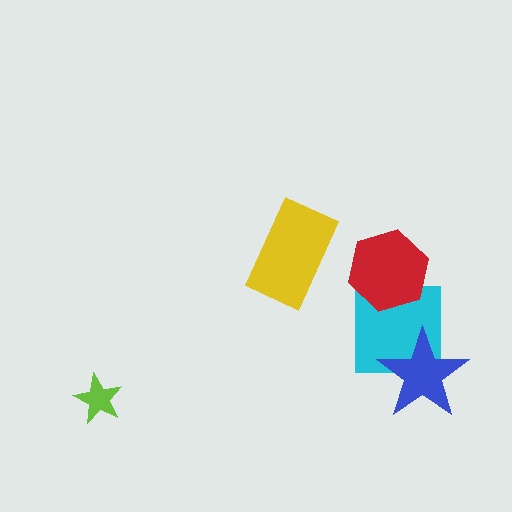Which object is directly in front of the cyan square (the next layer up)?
The red hexagon is directly in front of the cyan square.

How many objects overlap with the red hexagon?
1 object overlaps with the red hexagon.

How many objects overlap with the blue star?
1 object overlaps with the blue star.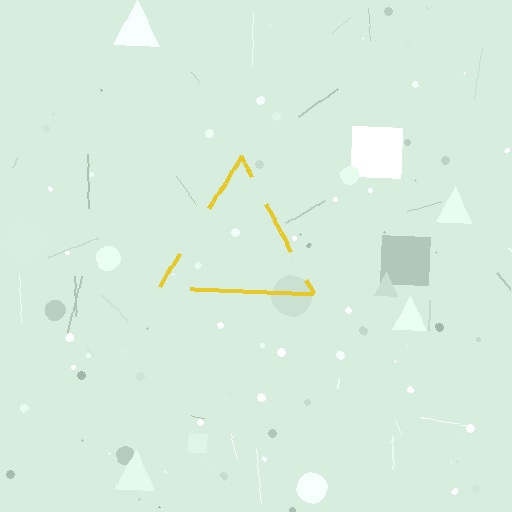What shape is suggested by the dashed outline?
The dashed outline suggests a triangle.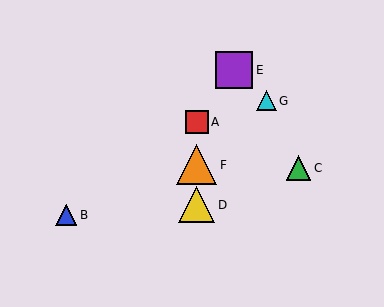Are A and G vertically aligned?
No, A is at x≈197 and G is at x≈266.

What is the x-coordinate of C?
Object C is at x≈299.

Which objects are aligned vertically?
Objects A, D, F are aligned vertically.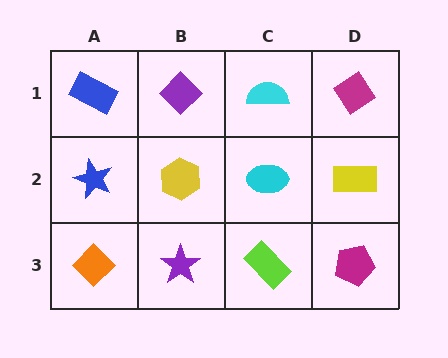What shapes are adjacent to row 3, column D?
A yellow rectangle (row 2, column D), a lime rectangle (row 3, column C).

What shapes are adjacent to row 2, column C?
A cyan semicircle (row 1, column C), a lime rectangle (row 3, column C), a yellow hexagon (row 2, column B), a yellow rectangle (row 2, column D).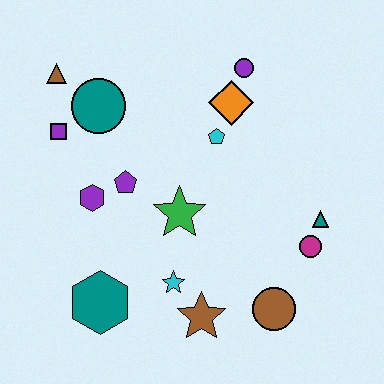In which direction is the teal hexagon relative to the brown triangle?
The teal hexagon is below the brown triangle.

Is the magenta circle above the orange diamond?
No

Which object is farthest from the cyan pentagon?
The teal hexagon is farthest from the cyan pentagon.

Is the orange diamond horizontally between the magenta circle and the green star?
Yes